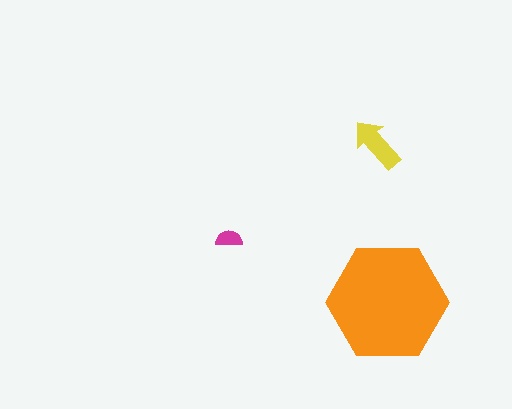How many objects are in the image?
There are 3 objects in the image.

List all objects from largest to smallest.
The orange hexagon, the yellow arrow, the magenta semicircle.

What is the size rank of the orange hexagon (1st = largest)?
1st.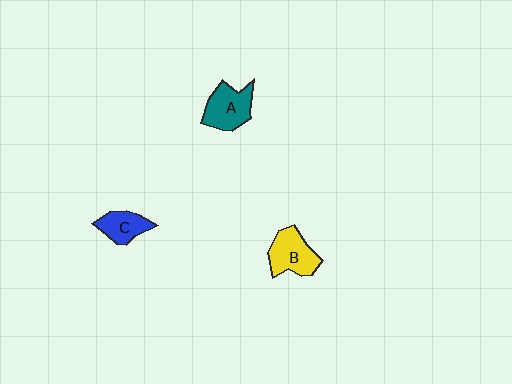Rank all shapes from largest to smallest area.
From largest to smallest: B (yellow), A (teal), C (blue).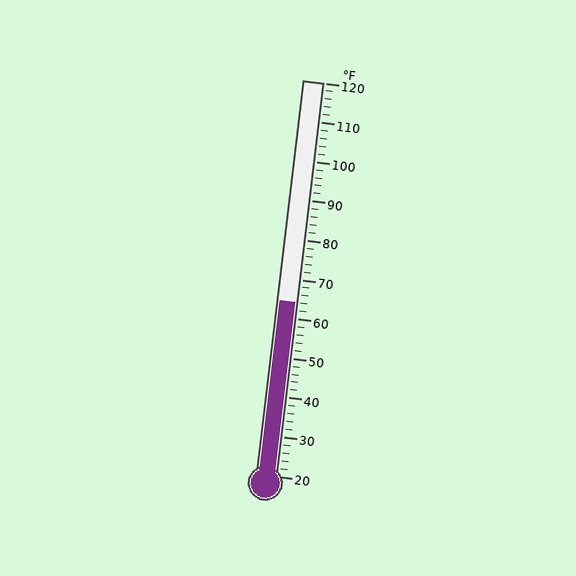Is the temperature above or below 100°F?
The temperature is below 100°F.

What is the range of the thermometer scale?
The thermometer scale ranges from 20°F to 120°F.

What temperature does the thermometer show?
The thermometer shows approximately 64°F.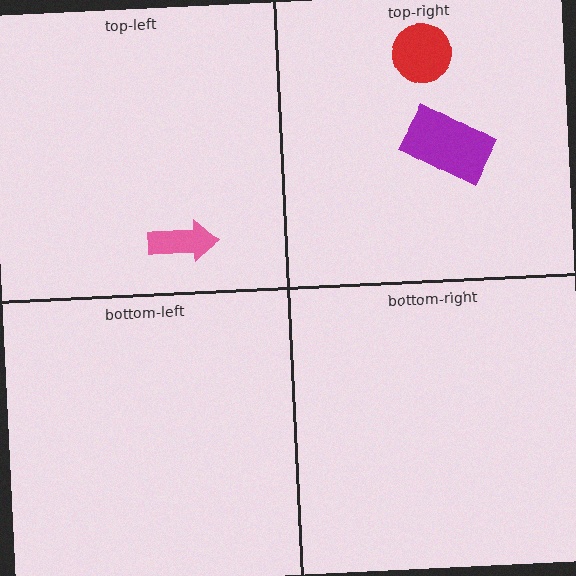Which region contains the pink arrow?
The top-left region.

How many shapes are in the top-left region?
1.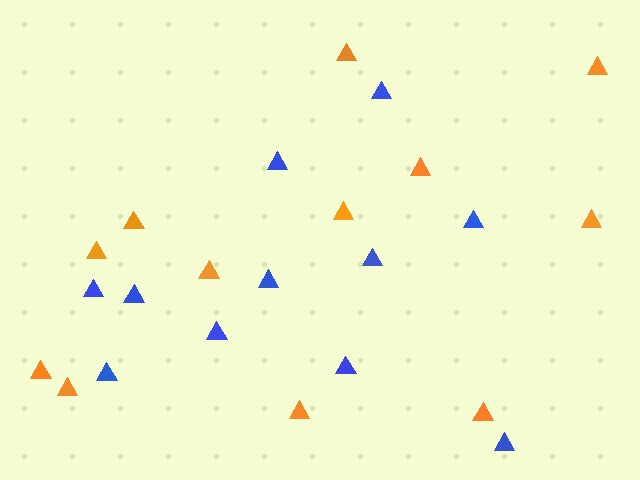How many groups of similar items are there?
There are 2 groups: one group of blue triangles (11) and one group of orange triangles (12).